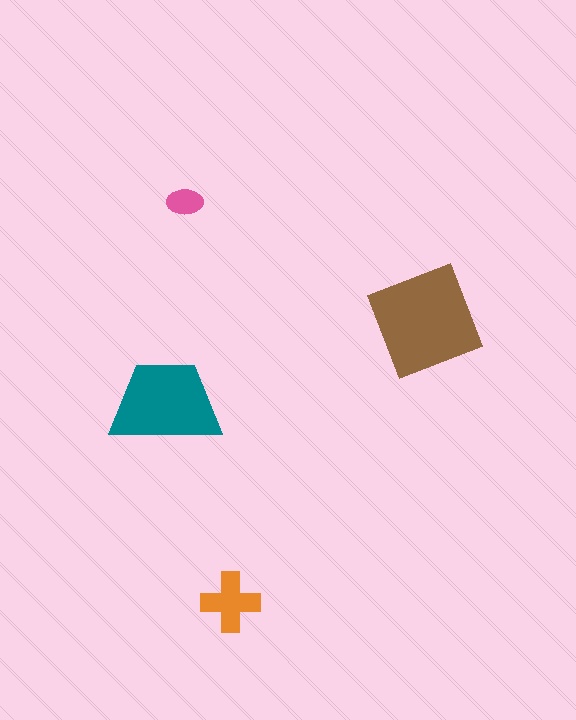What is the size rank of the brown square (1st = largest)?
1st.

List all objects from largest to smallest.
The brown square, the teal trapezoid, the orange cross, the pink ellipse.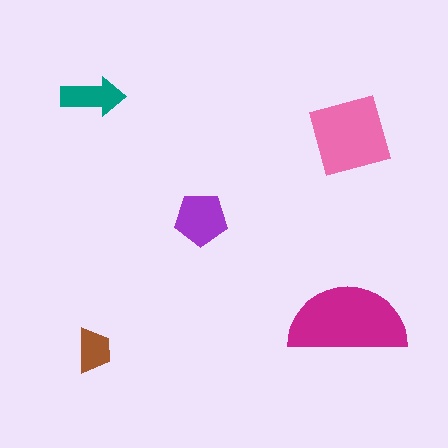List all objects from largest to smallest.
The magenta semicircle, the pink diamond, the purple pentagon, the teal arrow, the brown trapezoid.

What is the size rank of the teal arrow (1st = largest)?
4th.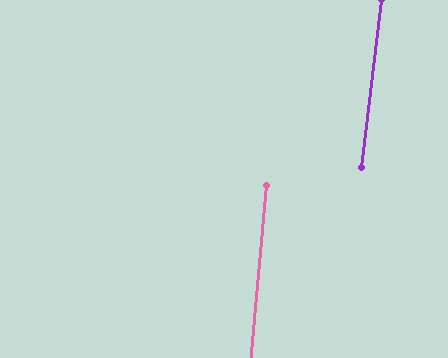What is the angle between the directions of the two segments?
Approximately 2 degrees.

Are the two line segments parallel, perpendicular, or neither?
Parallel — their directions differ by only 1.9°.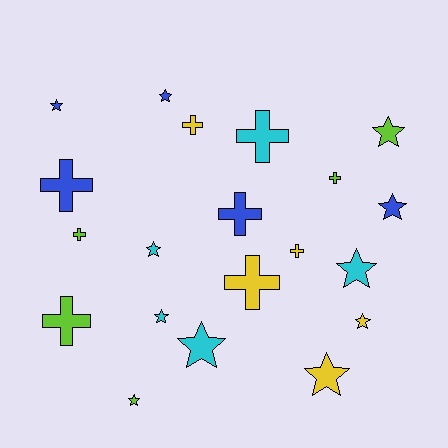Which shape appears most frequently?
Star, with 11 objects.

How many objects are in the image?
There are 20 objects.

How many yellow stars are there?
There are 2 yellow stars.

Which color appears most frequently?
Yellow, with 5 objects.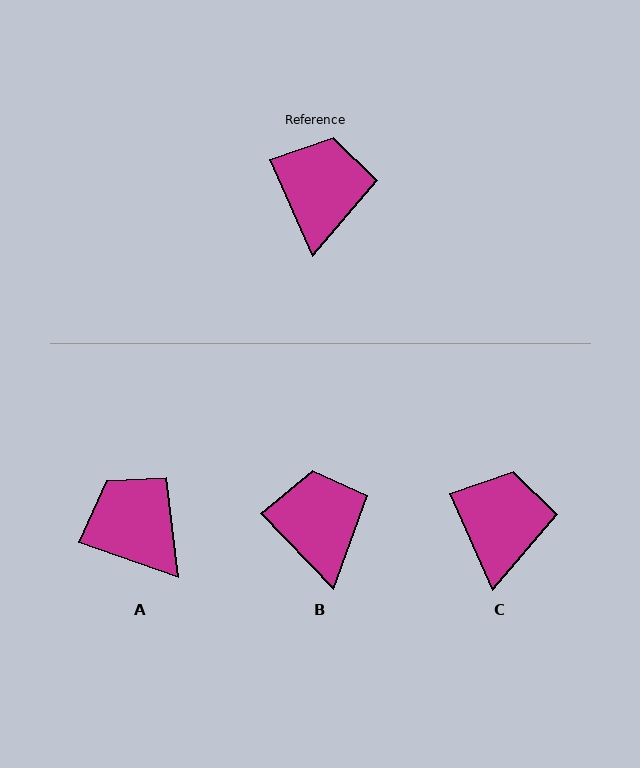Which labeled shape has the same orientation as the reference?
C.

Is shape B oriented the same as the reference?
No, it is off by about 20 degrees.